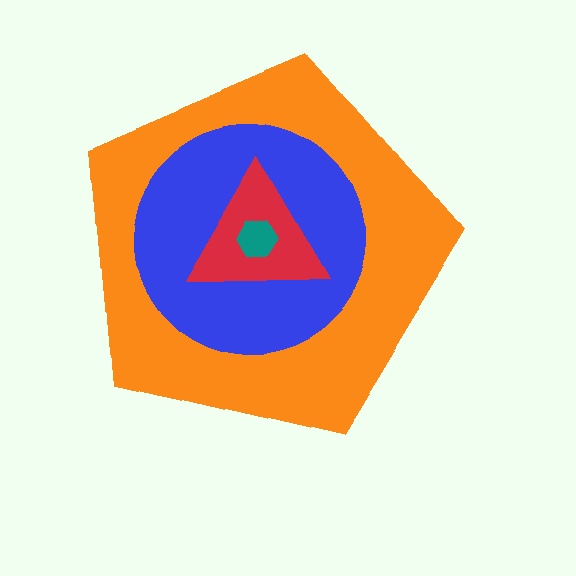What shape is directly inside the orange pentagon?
The blue circle.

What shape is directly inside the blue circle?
The red triangle.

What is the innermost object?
The teal hexagon.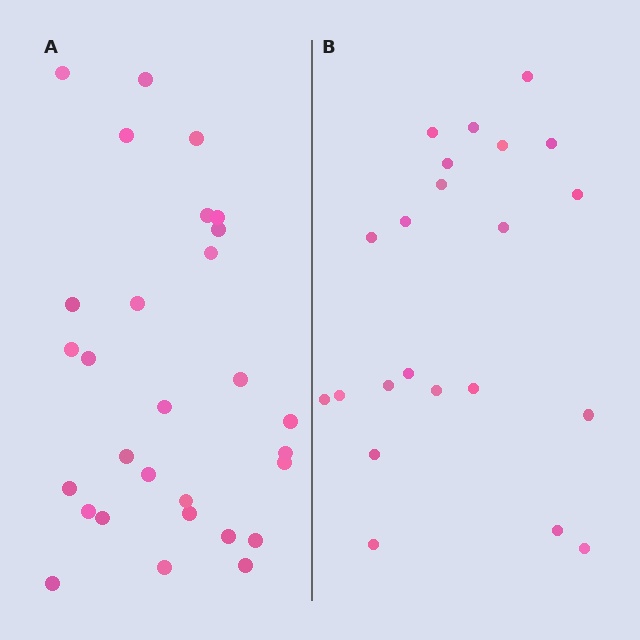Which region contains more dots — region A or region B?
Region A (the left region) has more dots.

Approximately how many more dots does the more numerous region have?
Region A has roughly 8 or so more dots than region B.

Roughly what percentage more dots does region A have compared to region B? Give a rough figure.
About 30% more.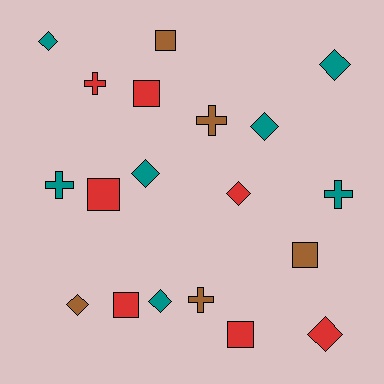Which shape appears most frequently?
Diamond, with 8 objects.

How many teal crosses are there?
There are 2 teal crosses.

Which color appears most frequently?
Red, with 7 objects.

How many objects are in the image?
There are 19 objects.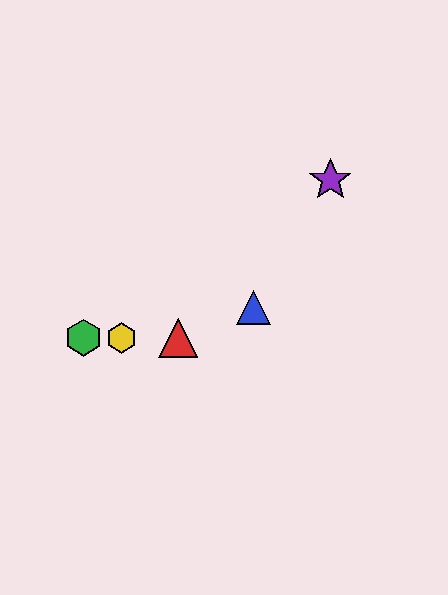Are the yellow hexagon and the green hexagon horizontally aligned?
Yes, both are at y≈338.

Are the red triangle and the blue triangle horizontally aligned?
No, the red triangle is at y≈338 and the blue triangle is at y≈307.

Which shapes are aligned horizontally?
The red triangle, the green hexagon, the yellow hexagon are aligned horizontally.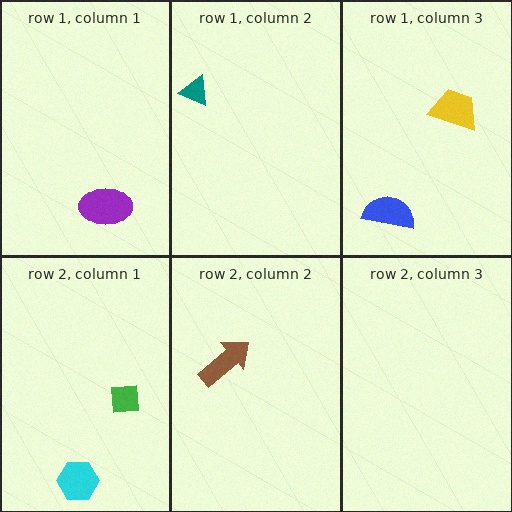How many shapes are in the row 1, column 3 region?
2.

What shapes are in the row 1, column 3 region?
The yellow trapezoid, the blue semicircle.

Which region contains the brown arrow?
The row 2, column 2 region.